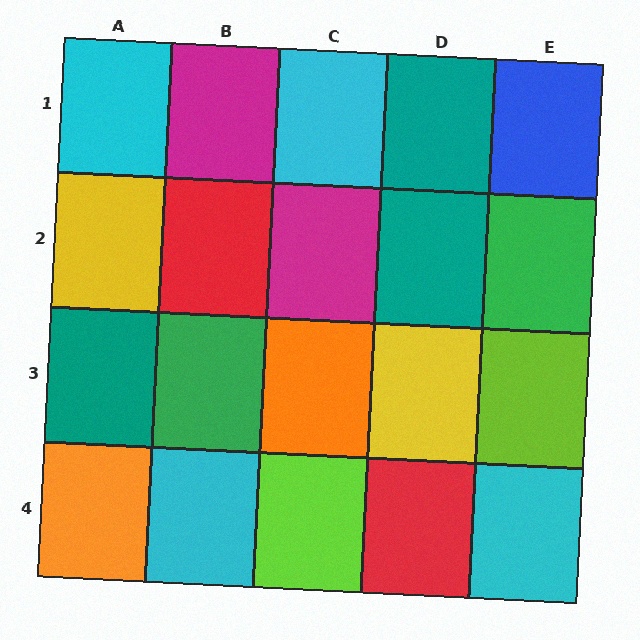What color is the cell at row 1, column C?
Cyan.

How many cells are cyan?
4 cells are cyan.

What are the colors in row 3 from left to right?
Teal, green, orange, yellow, lime.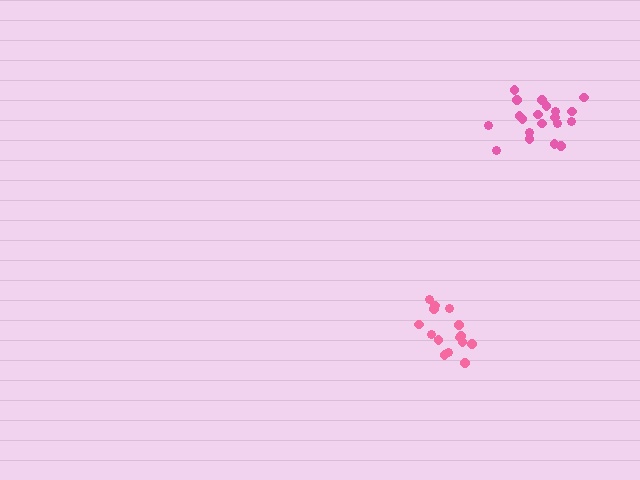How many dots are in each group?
Group 1: 15 dots, Group 2: 20 dots (35 total).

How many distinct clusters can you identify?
There are 2 distinct clusters.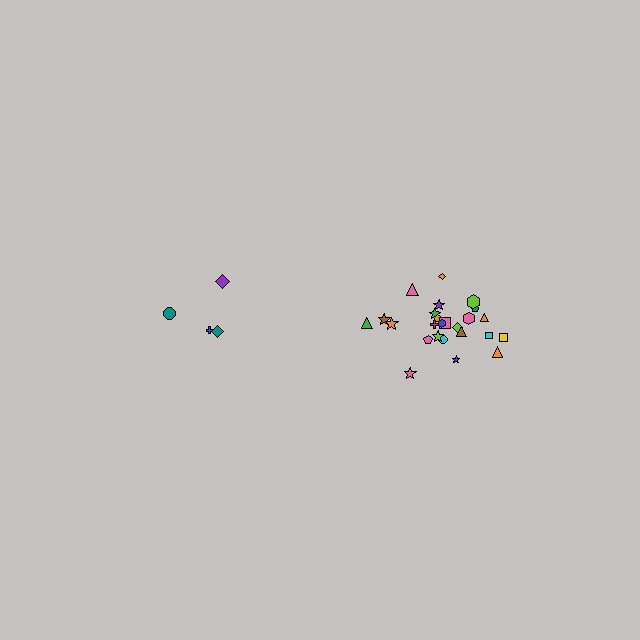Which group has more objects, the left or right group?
The right group.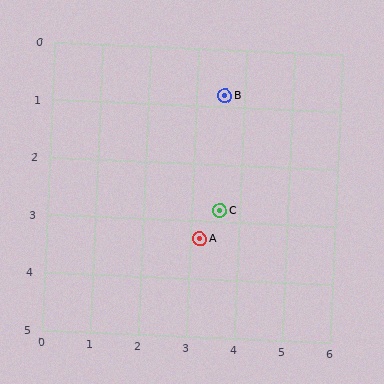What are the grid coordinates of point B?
Point B is at approximately (3.6, 0.8).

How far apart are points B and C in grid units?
Points B and C are about 2.0 grid units apart.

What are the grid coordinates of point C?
Point C is at approximately (3.6, 2.8).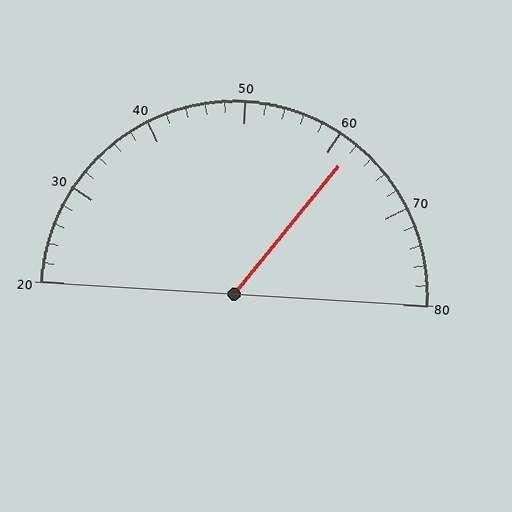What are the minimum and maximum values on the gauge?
The gauge ranges from 20 to 80.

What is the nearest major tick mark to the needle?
The nearest major tick mark is 60.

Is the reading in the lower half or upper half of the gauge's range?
The reading is in the upper half of the range (20 to 80).